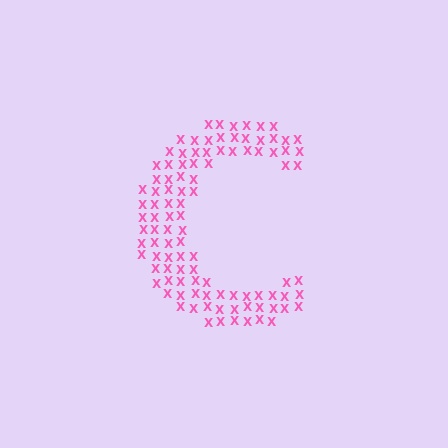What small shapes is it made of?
It is made of small letter X's.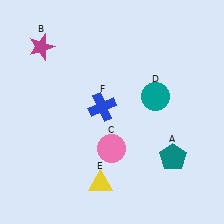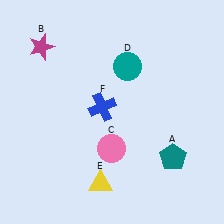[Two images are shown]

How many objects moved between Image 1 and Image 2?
1 object moved between the two images.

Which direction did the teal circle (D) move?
The teal circle (D) moved up.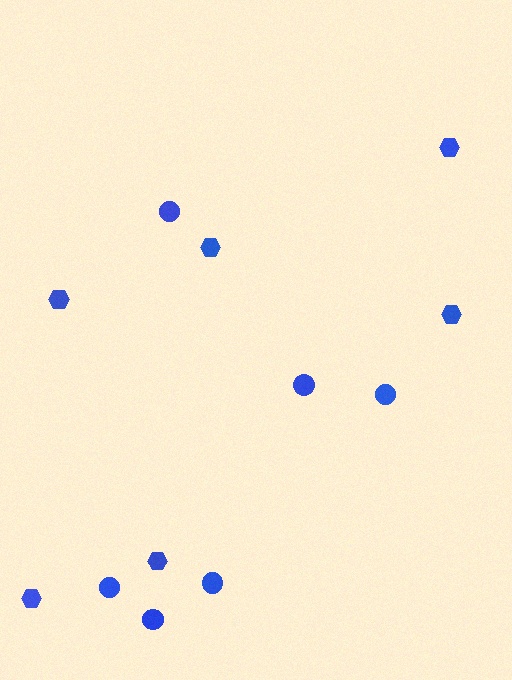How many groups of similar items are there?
There are 2 groups: one group of hexagons (6) and one group of circles (6).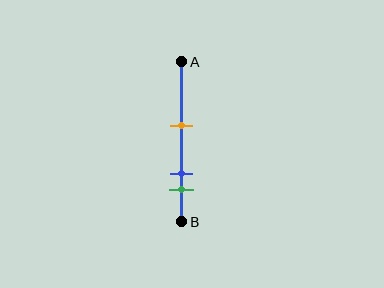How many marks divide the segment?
There are 3 marks dividing the segment.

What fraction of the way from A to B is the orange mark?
The orange mark is approximately 40% (0.4) of the way from A to B.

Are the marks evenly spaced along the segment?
No, the marks are not evenly spaced.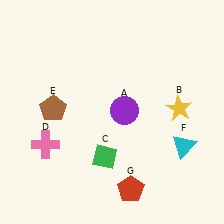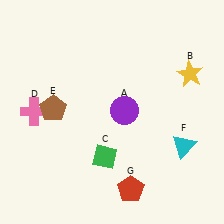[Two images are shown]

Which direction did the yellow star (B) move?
The yellow star (B) moved up.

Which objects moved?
The objects that moved are: the yellow star (B), the pink cross (D).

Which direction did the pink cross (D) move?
The pink cross (D) moved up.